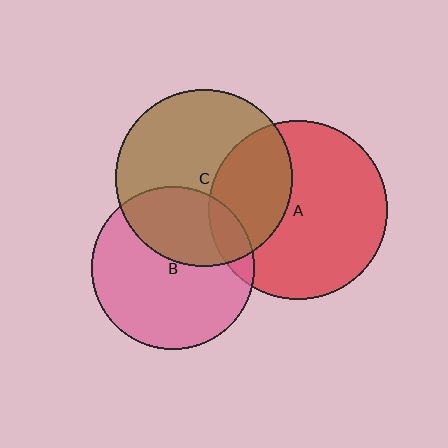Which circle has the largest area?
Circle A (red).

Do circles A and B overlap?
Yes.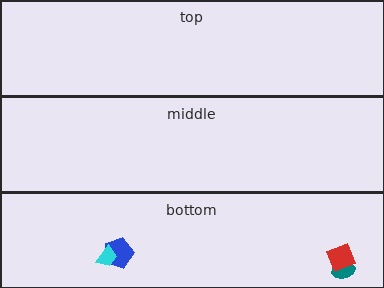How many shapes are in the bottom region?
4.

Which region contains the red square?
The bottom region.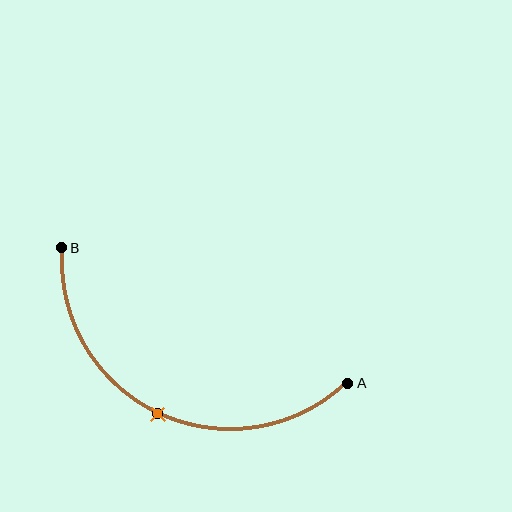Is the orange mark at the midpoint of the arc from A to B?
Yes. The orange mark lies on the arc at equal arc-length from both A and B — it is the arc midpoint.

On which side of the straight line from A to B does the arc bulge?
The arc bulges below the straight line connecting A and B.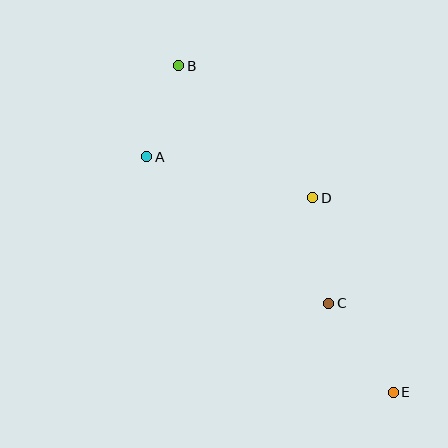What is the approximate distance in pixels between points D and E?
The distance between D and E is approximately 210 pixels.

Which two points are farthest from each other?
Points B and E are farthest from each other.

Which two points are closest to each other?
Points A and B are closest to each other.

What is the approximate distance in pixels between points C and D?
The distance between C and D is approximately 107 pixels.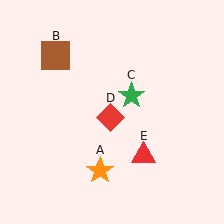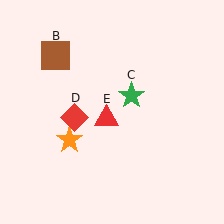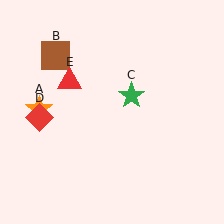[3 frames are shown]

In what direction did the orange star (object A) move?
The orange star (object A) moved up and to the left.